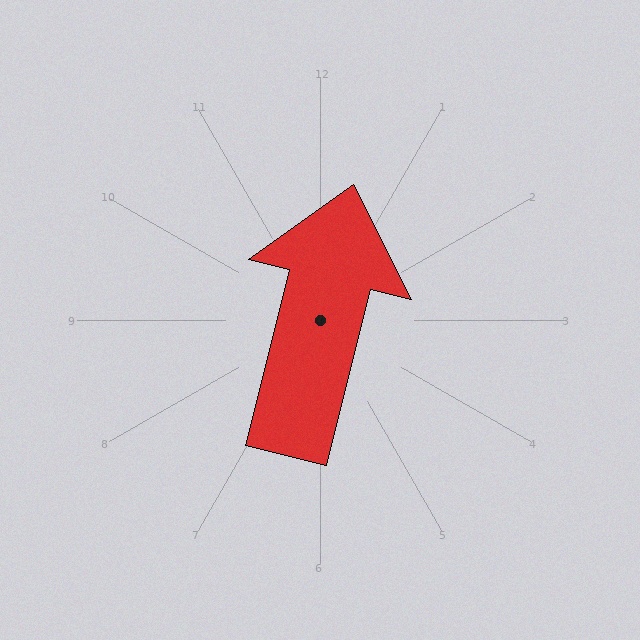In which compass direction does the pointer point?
North.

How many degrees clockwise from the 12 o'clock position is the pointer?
Approximately 14 degrees.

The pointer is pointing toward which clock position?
Roughly 12 o'clock.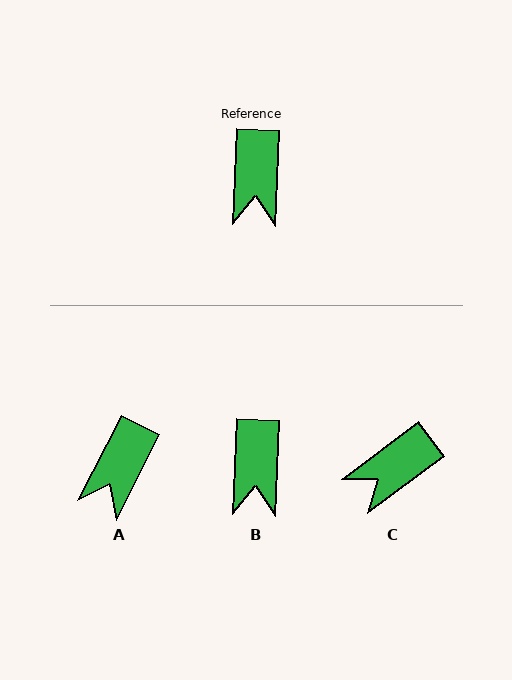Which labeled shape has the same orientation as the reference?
B.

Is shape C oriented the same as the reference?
No, it is off by about 51 degrees.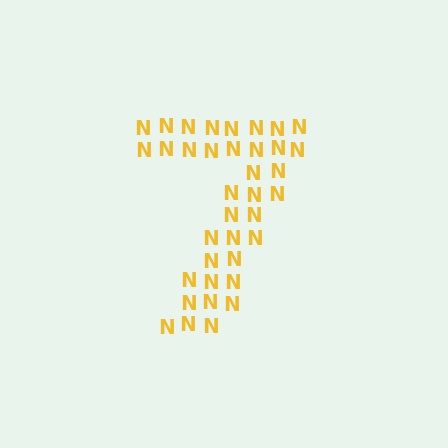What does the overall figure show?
The overall figure shows the digit 7.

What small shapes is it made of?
It is made of small letter N's.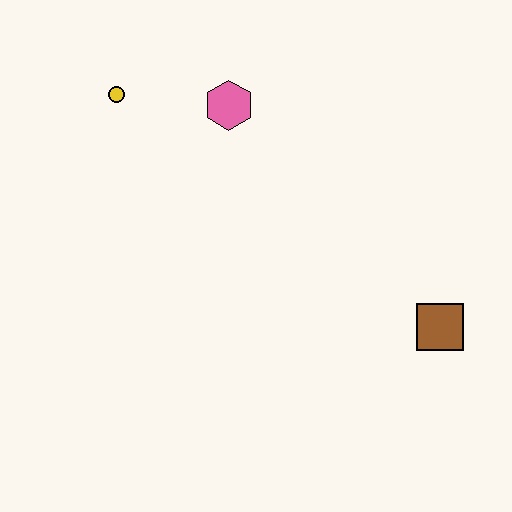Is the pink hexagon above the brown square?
Yes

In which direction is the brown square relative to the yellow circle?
The brown square is to the right of the yellow circle.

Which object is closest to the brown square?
The pink hexagon is closest to the brown square.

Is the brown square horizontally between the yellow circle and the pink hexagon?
No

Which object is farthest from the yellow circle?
The brown square is farthest from the yellow circle.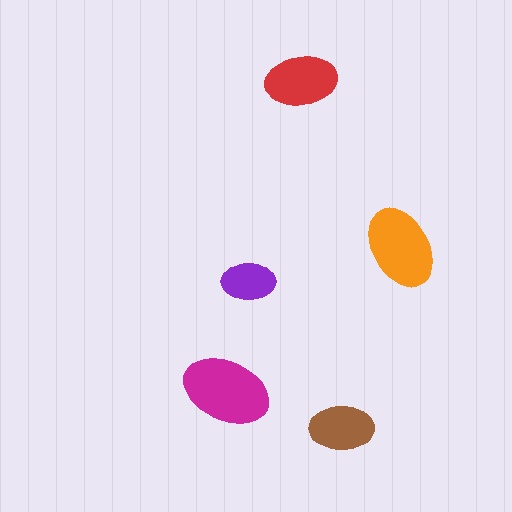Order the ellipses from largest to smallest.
the magenta one, the orange one, the red one, the brown one, the purple one.